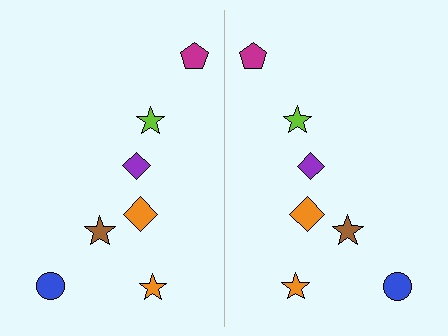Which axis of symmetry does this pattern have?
The pattern has a vertical axis of symmetry running through the center of the image.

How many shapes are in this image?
There are 14 shapes in this image.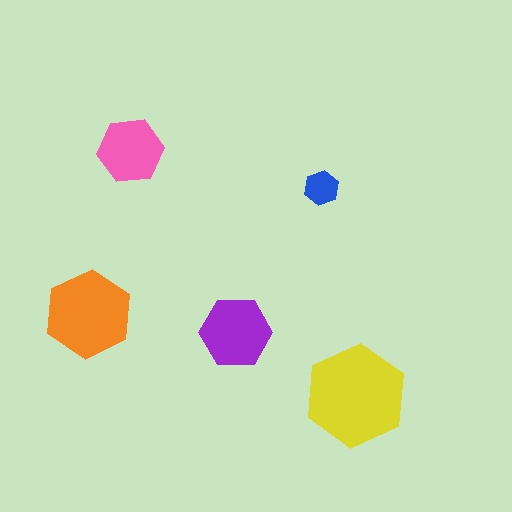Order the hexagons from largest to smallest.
the yellow one, the orange one, the purple one, the pink one, the blue one.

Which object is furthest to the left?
The orange hexagon is leftmost.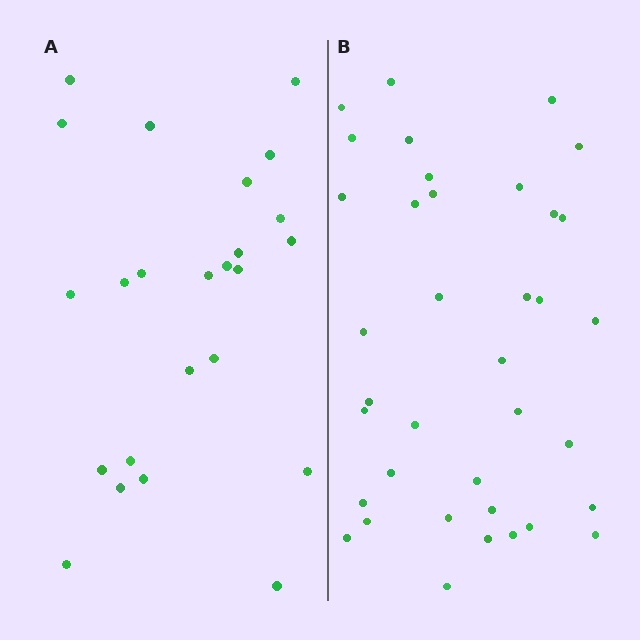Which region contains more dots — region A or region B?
Region B (the right region) has more dots.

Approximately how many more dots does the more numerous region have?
Region B has approximately 15 more dots than region A.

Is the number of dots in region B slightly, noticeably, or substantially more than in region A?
Region B has substantially more. The ratio is roughly 1.5 to 1.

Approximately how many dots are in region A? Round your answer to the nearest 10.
About 20 dots. (The exact count is 24, which rounds to 20.)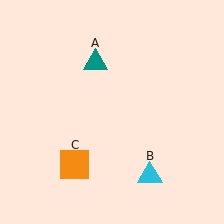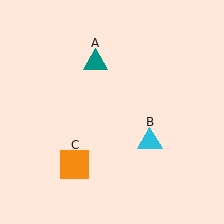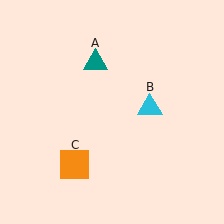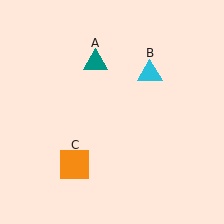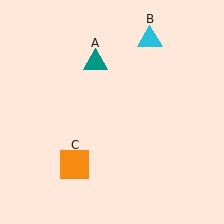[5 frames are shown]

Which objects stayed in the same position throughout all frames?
Teal triangle (object A) and orange square (object C) remained stationary.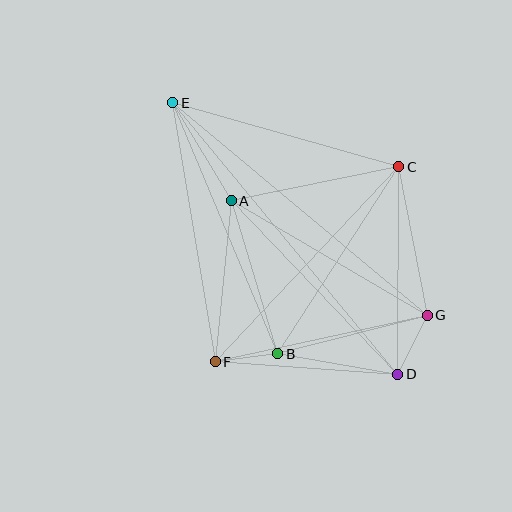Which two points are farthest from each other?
Points D and E are farthest from each other.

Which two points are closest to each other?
Points B and F are closest to each other.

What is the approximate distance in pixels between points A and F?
The distance between A and F is approximately 162 pixels.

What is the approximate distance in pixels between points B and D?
The distance between B and D is approximately 121 pixels.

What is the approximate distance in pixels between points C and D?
The distance between C and D is approximately 208 pixels.